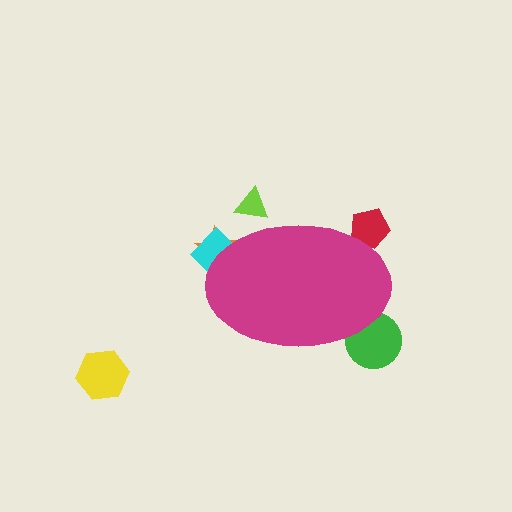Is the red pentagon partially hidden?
Yes, the red pentagon is partially hidden behind the magenta ellipse.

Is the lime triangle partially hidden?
Yes, the lime triangle is partially hidden behind the magenta ellipse.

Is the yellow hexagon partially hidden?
No, the yellow hexagon is fully visible.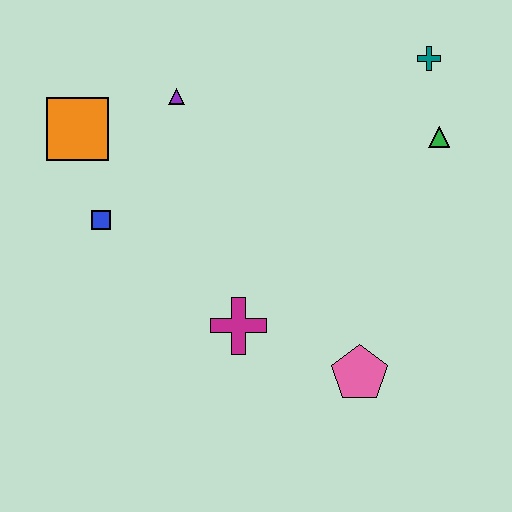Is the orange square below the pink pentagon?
No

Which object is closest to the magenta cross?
The pink pentagon is closest to the magenta cross.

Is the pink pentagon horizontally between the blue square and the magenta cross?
No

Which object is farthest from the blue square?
The teal cross is farthest from the blue square.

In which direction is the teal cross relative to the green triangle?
The teal cross is above the green triangle.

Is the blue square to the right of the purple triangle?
No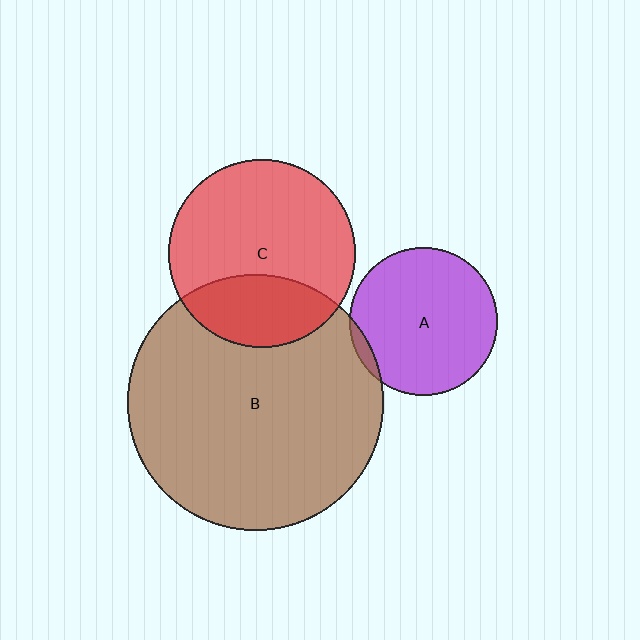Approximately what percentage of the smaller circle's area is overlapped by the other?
Approximately 5%.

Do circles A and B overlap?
Yes.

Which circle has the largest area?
Circle B (brown).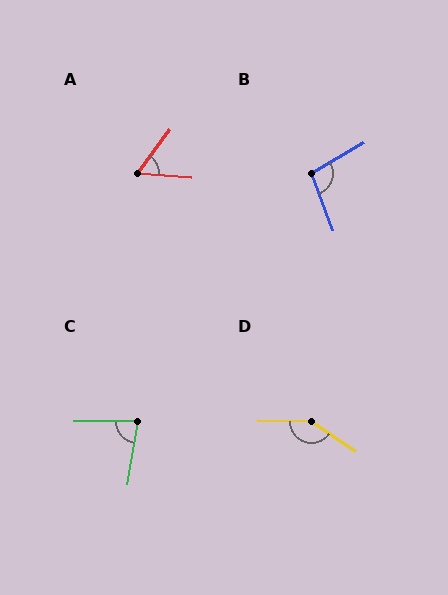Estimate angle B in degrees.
Approximately 100 degrees.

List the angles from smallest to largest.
A (58°), C (80°), B (100°), D (146°).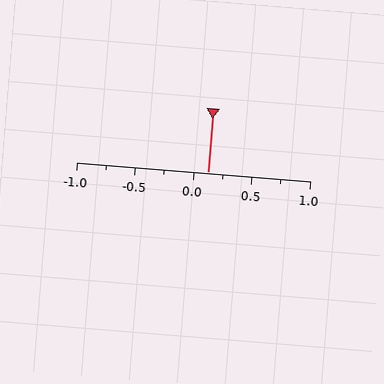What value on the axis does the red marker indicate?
The marker indicates approximately 0.12.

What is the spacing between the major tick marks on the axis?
The major ticks are spaced 0.5 apart.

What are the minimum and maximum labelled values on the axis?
The axis runs from -1.0 to 1.0.